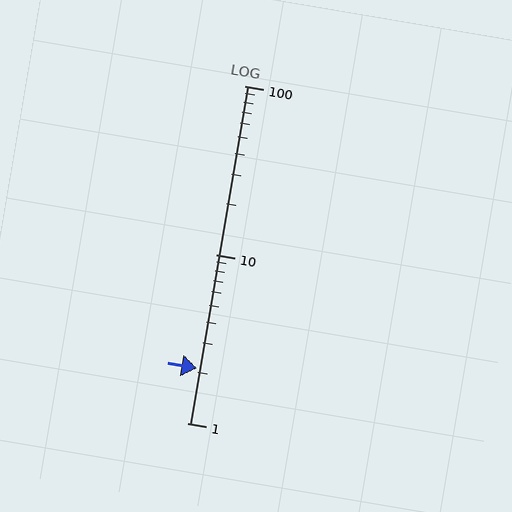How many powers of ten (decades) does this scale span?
The scale spans 2 decades, from 1 to 100.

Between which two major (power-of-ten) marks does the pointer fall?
The pointer is between 1 and 10.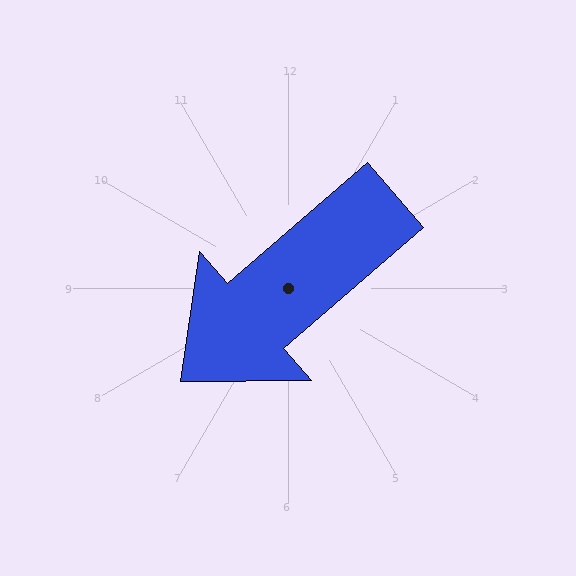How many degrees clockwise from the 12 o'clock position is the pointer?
Approximately 229 degrees.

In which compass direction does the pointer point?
Southwest.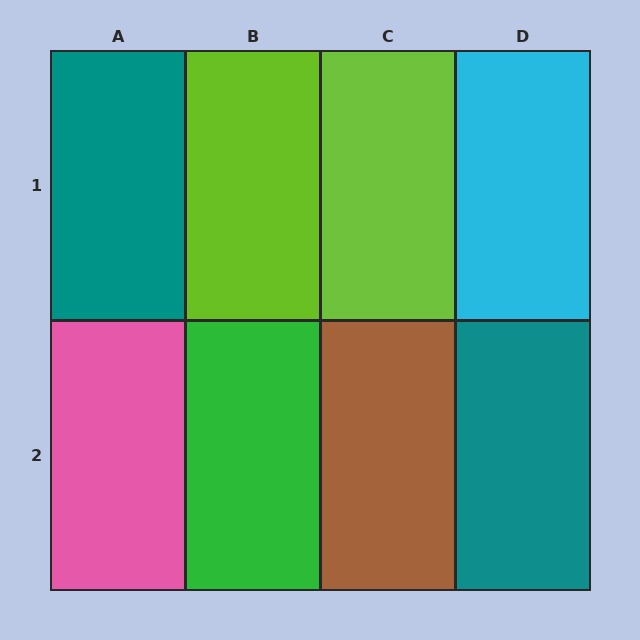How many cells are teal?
2 cells are teal.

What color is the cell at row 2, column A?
Pink.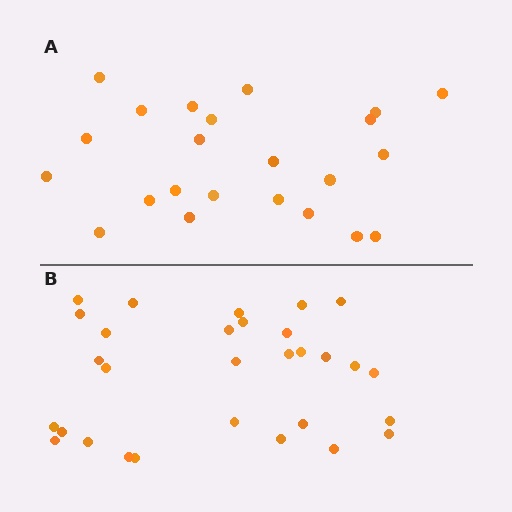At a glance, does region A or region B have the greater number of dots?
Region B (the bottom region) has more dots.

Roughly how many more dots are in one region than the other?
Region B has roughly 8 or so more dots than region A.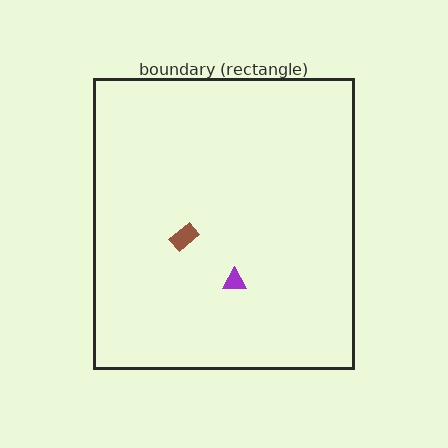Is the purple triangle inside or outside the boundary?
Inside.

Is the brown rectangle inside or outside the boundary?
Inside.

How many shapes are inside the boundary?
2 inside, 0 outside.